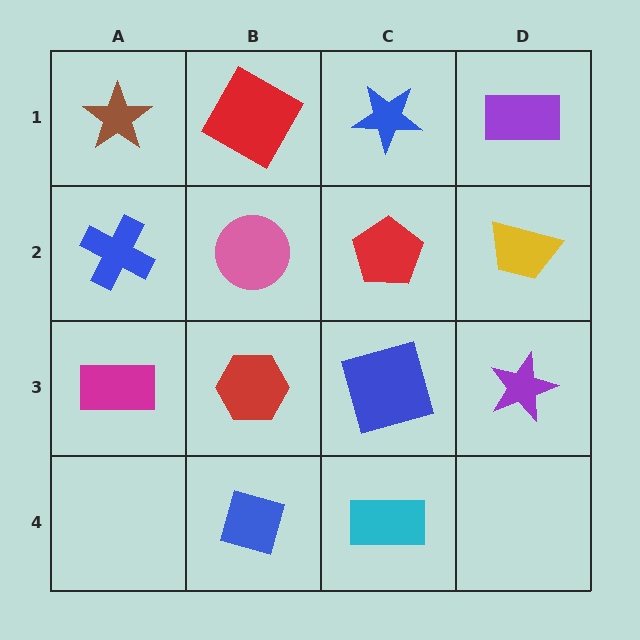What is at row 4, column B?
A blue diamond.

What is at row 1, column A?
A brown star.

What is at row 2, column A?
A blue cross.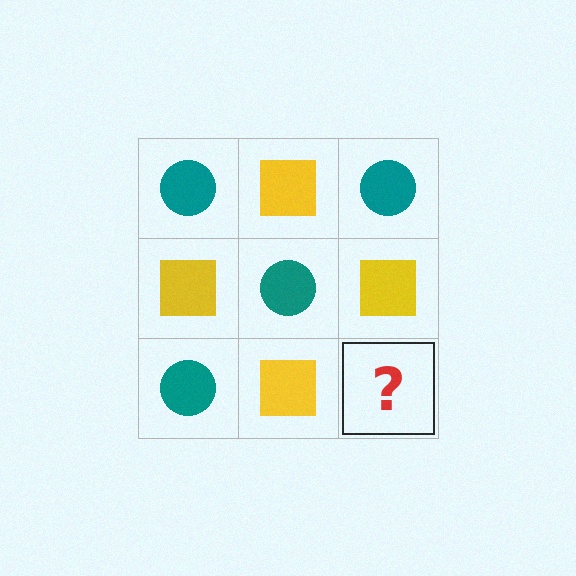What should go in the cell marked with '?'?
The missing cell should contain a teal circle.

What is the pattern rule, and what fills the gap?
The rule is that it alternates teal circle and yellow square in a checkerboard pattern. The gap should be filled with a teal circle.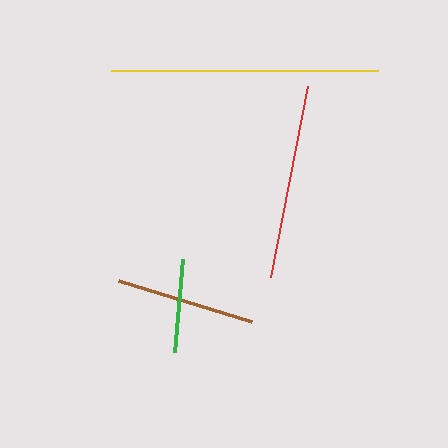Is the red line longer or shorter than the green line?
The red line is longer than the green line.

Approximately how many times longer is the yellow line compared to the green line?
The yellow line is approximately 2.9 times the length of the green line.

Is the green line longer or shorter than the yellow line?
The yellow line is longer than the green line.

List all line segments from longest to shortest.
From longest to shortest: yellow, red, brown, green.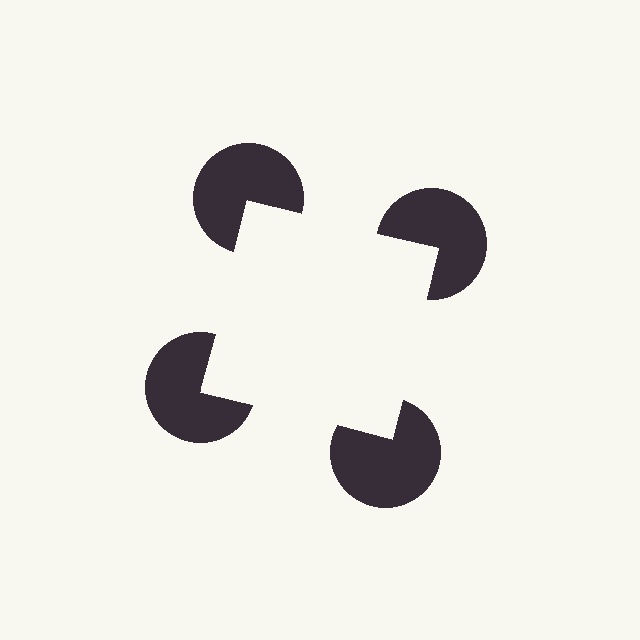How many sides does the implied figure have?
4 sides.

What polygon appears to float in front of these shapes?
An illusory square — its edges are inferred from the aligned wedge cuts in the pac-man discs, not physically drawn.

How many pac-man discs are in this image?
There are 4 — one at each vertex of the illusory square.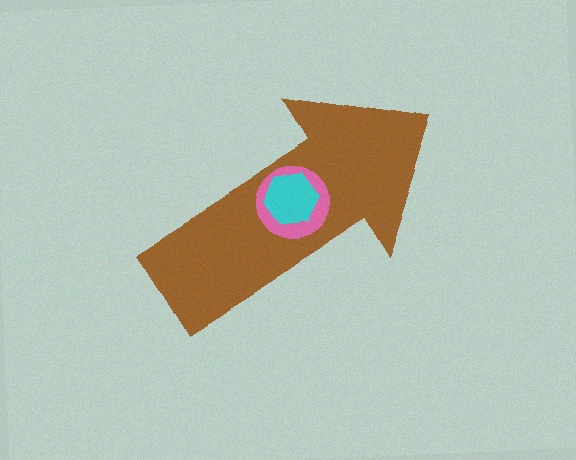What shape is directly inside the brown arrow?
The pink circle.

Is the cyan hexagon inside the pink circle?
Yes.